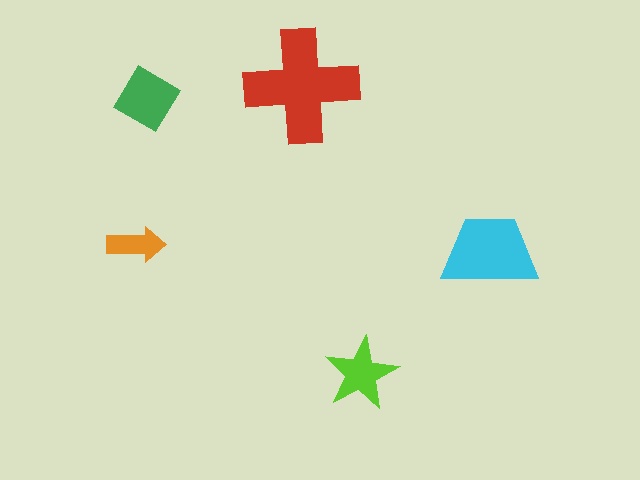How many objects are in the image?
There are 5 objects in the image.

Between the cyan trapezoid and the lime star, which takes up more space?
The cyan trapezoid.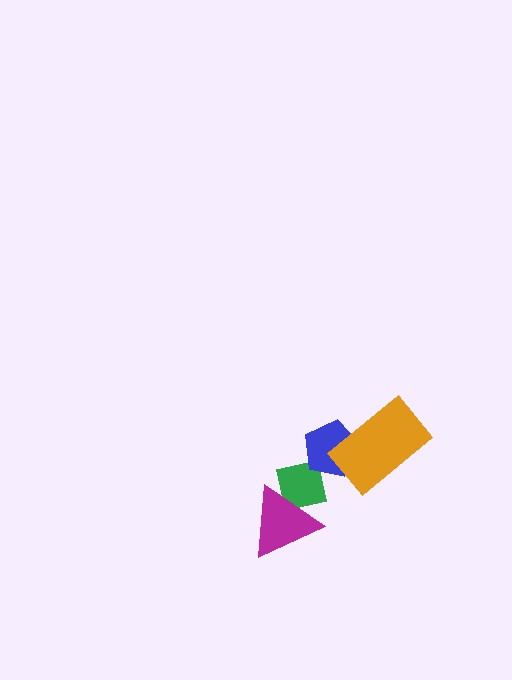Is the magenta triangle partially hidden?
No, no other shape covers it.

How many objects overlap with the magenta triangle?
1 object overlaps with the magenta triangle.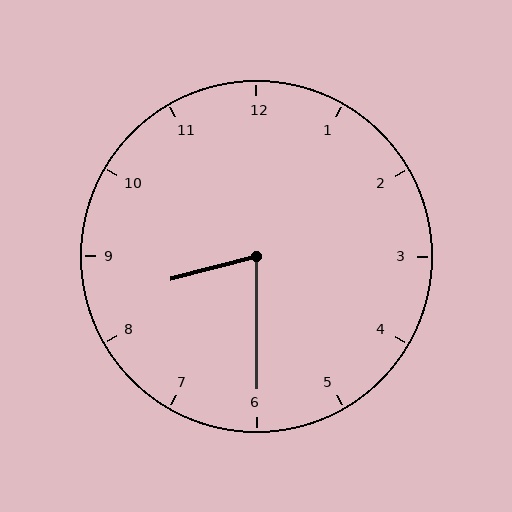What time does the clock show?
8:30.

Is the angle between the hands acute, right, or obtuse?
It is acute.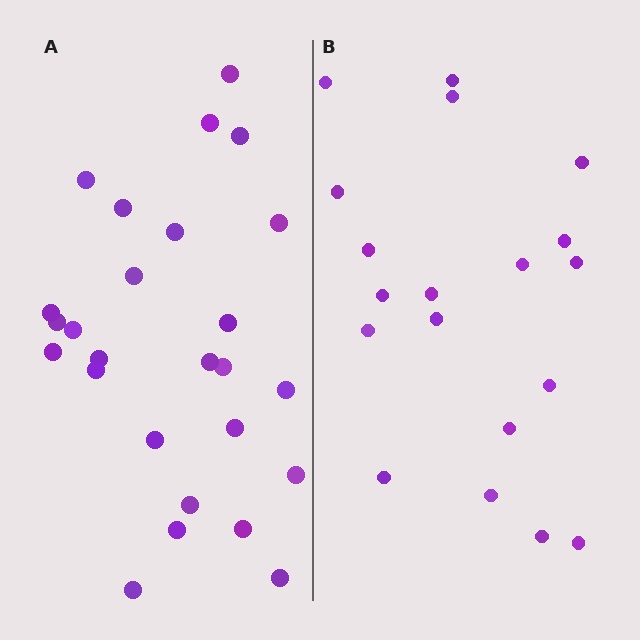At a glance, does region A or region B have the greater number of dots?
Region A (the left region) has more dots.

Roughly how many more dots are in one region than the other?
Region A has roughly 8 or so more dots than region B.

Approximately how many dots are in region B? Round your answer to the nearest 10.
About 20 dots. (The exact count is 19, which rounds to 20.)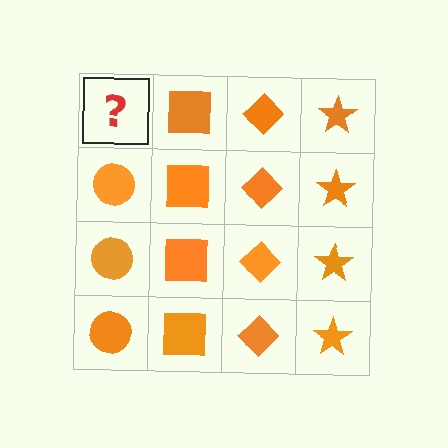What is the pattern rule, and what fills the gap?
The rule is that each column has a consistent shape. The gap should be filled with an orange circle.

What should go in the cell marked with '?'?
The missing cell should contain an orange circle.